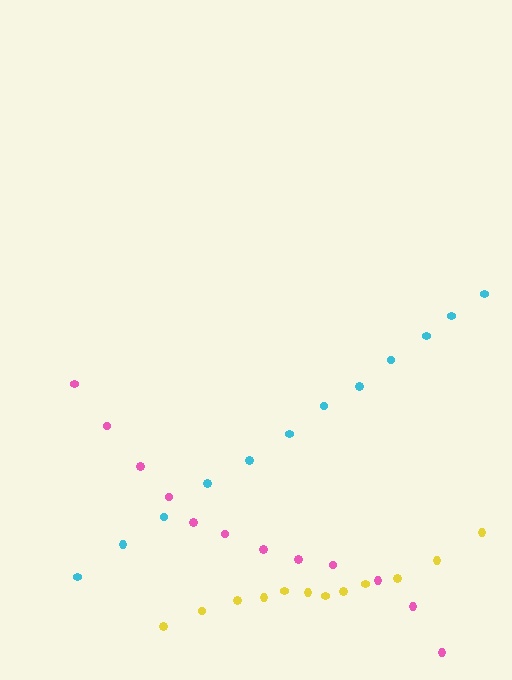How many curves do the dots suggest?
There are 3 distinct paths.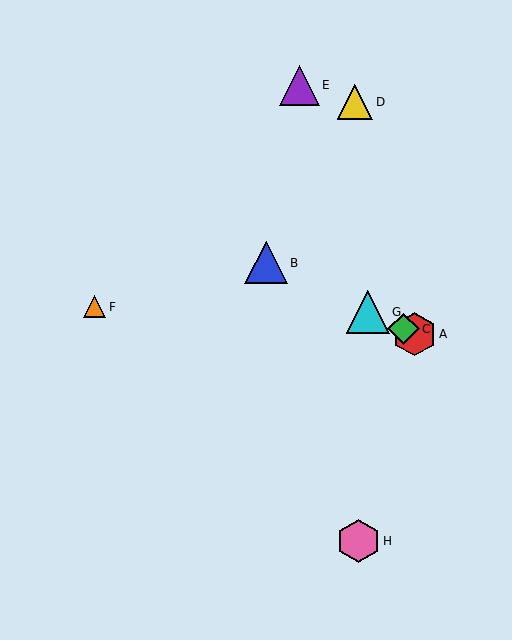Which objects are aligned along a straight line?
Objects A, B, C, G are aligned along a straight line.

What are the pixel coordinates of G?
Object G is at (368, 312).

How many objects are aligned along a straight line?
4 objects (A, B, C, G) are aligned along a straight line.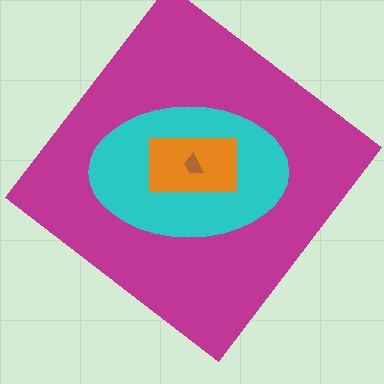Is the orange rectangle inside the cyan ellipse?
Yes.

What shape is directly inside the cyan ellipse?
The orange rectangle.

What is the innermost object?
The brown trapezoid.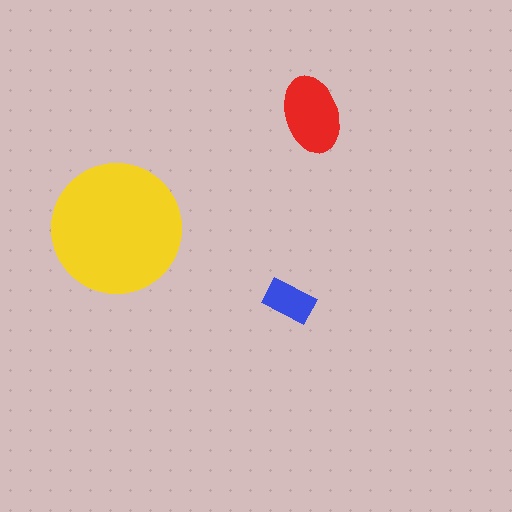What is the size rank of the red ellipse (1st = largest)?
2nd.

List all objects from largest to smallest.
The yellow circle, the red ellipse, the blue rectangle.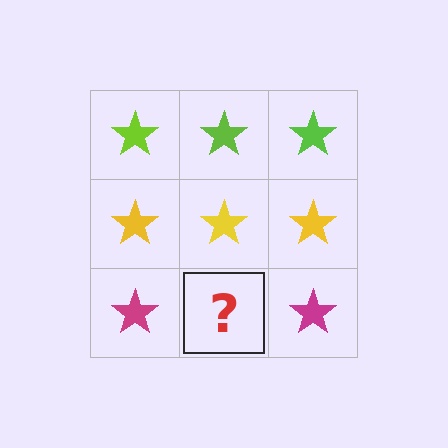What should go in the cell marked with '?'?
The missing cell should contain a magenta star.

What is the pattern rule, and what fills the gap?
The rule is that each row has a consistent color. The gap should be filled with a magenta star.